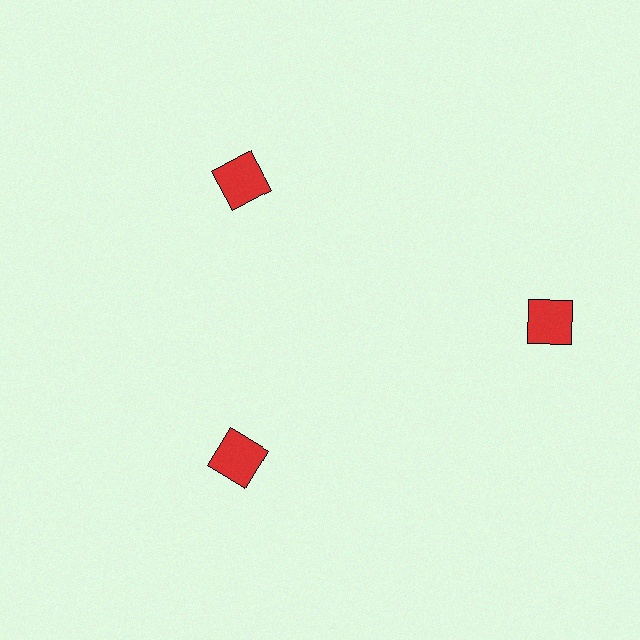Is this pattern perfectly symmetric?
No. The 3 red squares are arranged in a ring, but one element near the 3 o'clock position is pushed outward from the center, breaking the 3-fold rotational symmetry.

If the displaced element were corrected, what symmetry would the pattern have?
It would have 3-fold rotational symmetry — the pattern would map onto itself every 120 degrees.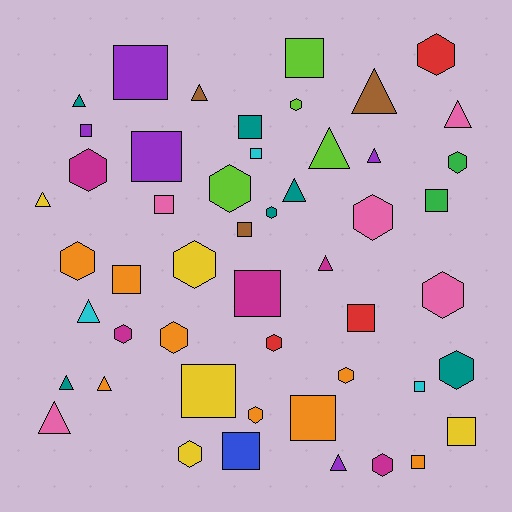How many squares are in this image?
There are 18 squares.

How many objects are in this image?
There are 50 objects.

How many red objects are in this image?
There are 3 red objects.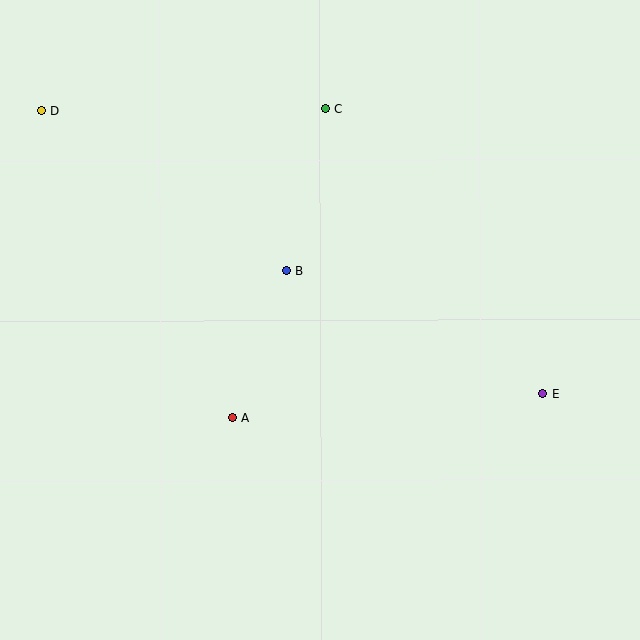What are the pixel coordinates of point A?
Point A is at (233, 418).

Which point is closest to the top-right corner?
Point C is closest to the top-right corner.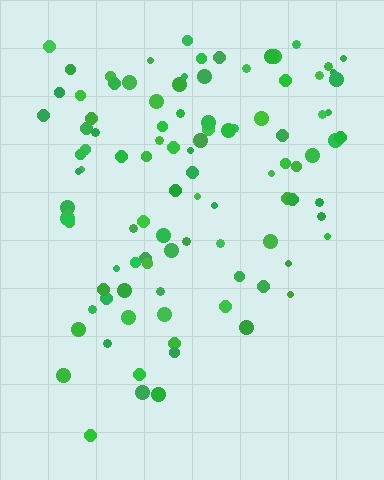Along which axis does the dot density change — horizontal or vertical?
Vertical.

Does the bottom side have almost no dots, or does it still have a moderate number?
Still a moderate number, just noticeably fewer than the top.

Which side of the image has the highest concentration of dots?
The top.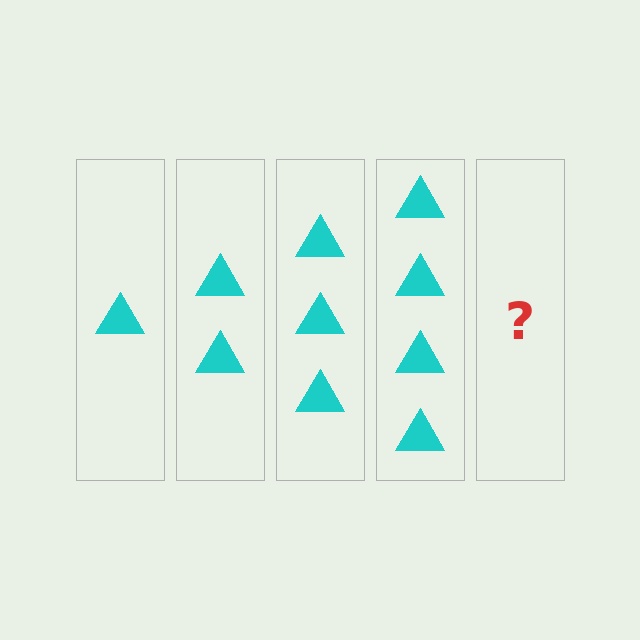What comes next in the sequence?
The next element should be 5 triangles.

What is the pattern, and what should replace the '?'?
The pattern is that each step adds one more triangle. The '?' should be 5 triangles.